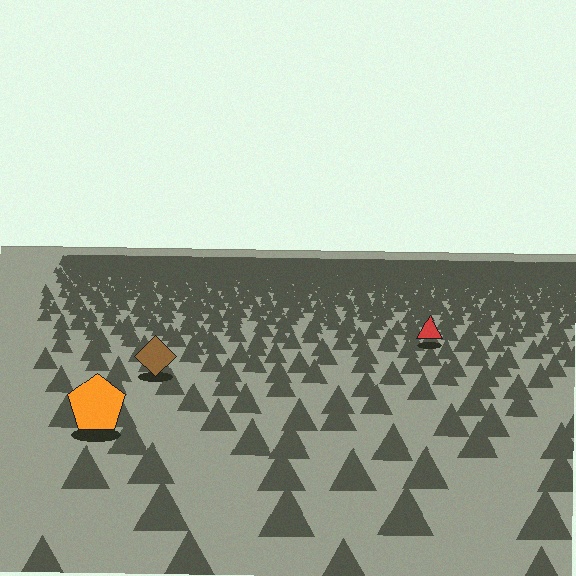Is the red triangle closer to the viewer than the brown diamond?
No. The brown diamond is closer — you can tell from the texture gradient: the ground texture is coarser near it.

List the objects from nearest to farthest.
From nearest to farthest: the orange pentagon, the brown diamond, the red triangle.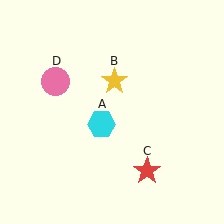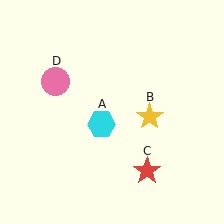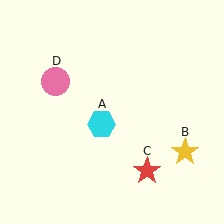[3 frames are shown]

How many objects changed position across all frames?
1 object changed position: yellow star (object B).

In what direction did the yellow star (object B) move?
The yellow star (object B) moved down and to the right.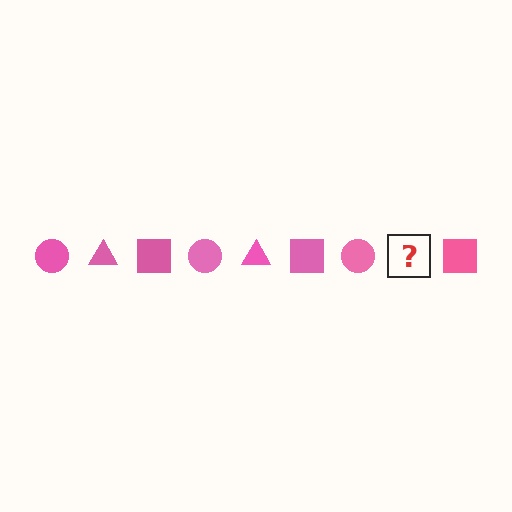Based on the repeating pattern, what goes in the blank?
The blank should be a pink triangle.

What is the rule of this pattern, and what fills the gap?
The rule is that the pattern cycles through circle, triangle, square shapes in pink. The gap should be filled with a pink triangle.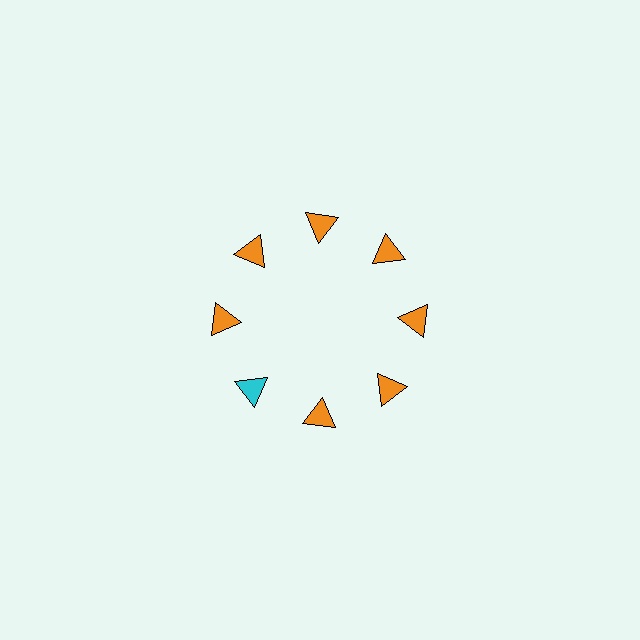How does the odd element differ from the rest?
It has a different color: cyan instead of orange.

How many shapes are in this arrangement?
There are 8 shapes arranged in a ring pattern.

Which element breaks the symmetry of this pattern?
The cyan triangle at roughly the 8 o'clock position breaks the symmetry. All other shapes are orange triangles.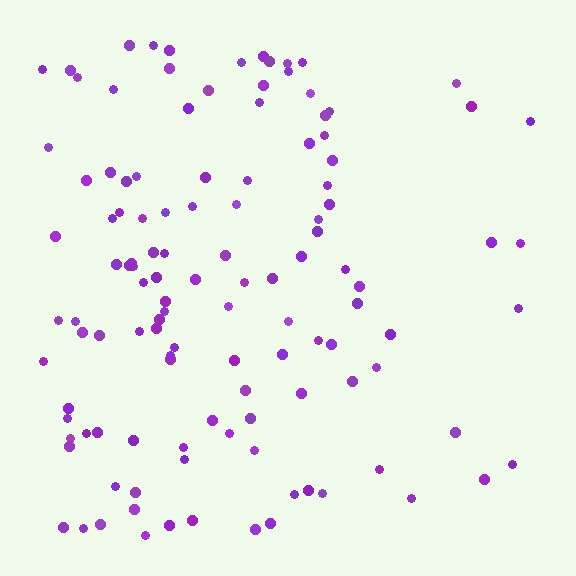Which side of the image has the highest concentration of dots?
The left.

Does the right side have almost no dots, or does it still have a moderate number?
Still a moderate number, just noticeably fewer than the left.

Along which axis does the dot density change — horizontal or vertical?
Horizontal.